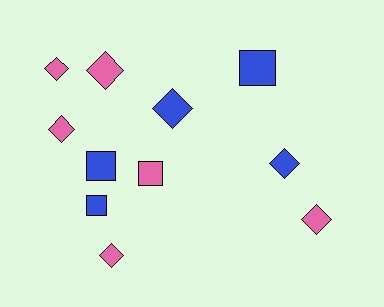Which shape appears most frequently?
Diamond, with 7 objects.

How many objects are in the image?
There are 11 objects.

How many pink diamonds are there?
There are 5 pink diamonds.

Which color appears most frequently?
Pink, with 6 objects.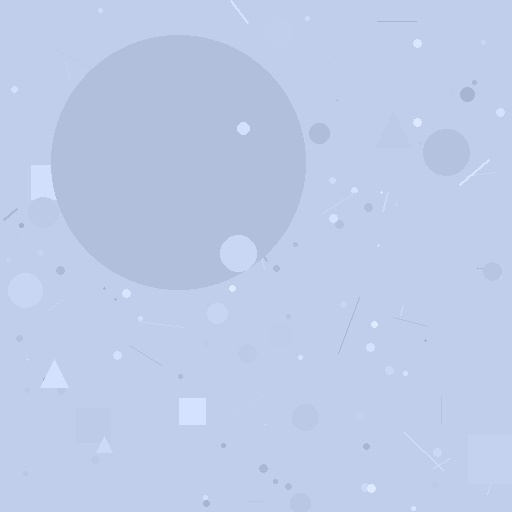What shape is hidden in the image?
A circle is hidden in the image.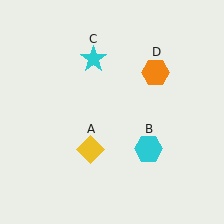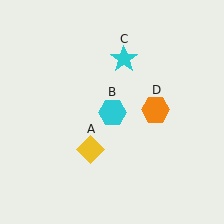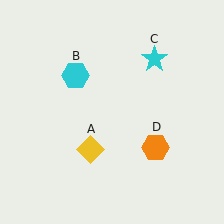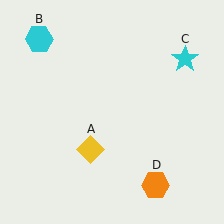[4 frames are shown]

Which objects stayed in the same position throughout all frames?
Yellow diamond (object A) remained stationary.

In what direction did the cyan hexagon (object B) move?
The cyan hexagon (object B) moved up and to the left.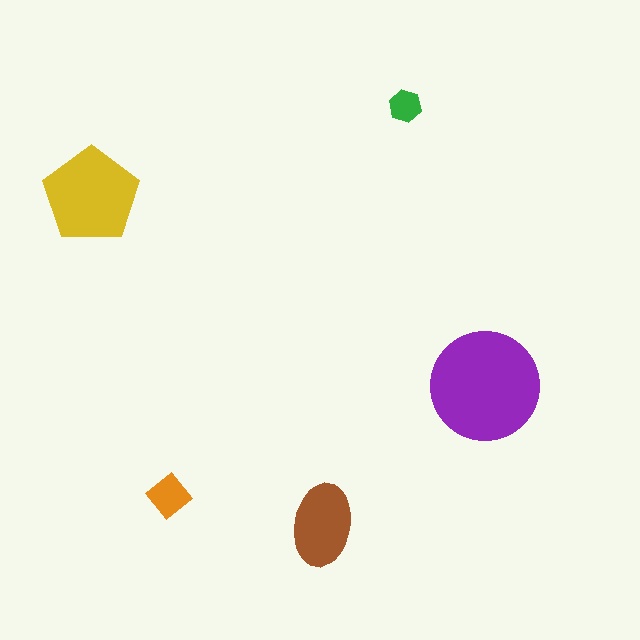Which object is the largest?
The purple circle.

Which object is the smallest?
The green hexagon.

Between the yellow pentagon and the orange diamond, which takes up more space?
The yellow pentagon.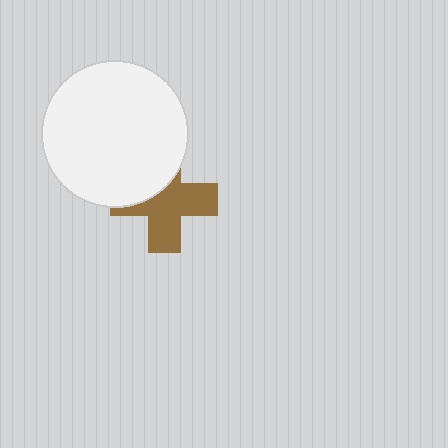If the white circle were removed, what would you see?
You would see the complete brown cross.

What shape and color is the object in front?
The object in front is a white circle.